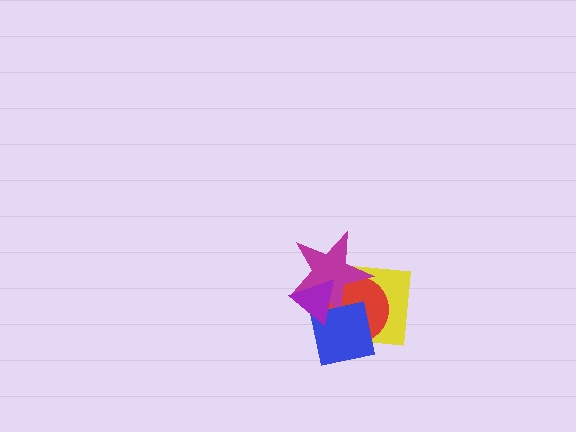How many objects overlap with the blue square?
4 objects overlap with the blue square.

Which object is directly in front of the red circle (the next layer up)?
The magenta star is directly in front of the red circle.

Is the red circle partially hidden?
Yes, it is partially covered by another shape.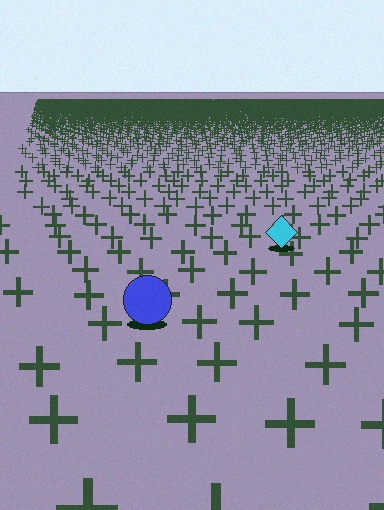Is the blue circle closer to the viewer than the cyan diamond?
Yes. The blue circle is closer — you can tell from the texture gradient: the ground texture is coarser near it.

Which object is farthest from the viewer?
The cyan diamond is farthest from the viewer. It appears smaller and the ground texture around it is denser.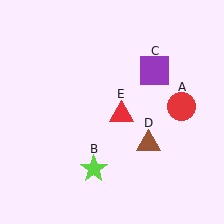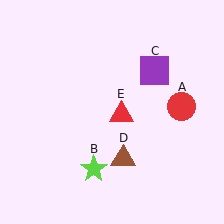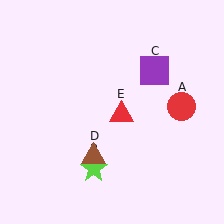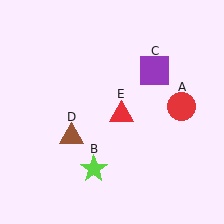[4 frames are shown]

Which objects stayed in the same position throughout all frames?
Red circle (object A) and lime star (object B) and purple square (object C) and red triangle (object E) remained stationary.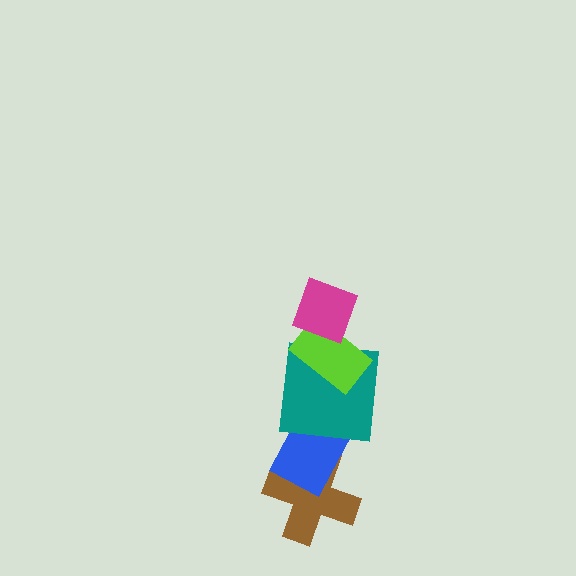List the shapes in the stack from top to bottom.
From top to bottom: the magenta diamond, the lime rectangle, the teal square, the blue rectangle, the brown cross.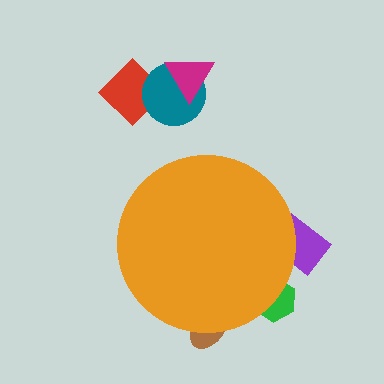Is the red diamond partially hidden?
No, the red diamond is fully visible.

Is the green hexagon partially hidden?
Yes, the green hexagon is partially hidden behind the orange circle.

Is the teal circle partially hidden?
No, the teal circle is fully visible.